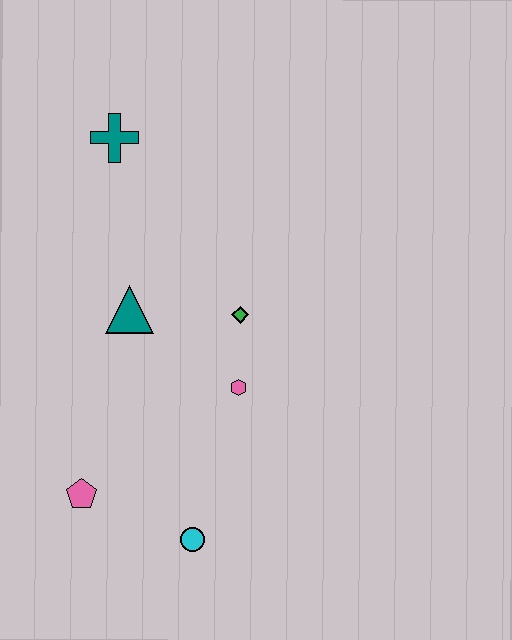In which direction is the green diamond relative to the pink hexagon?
The green diamond is above the pink hexagon.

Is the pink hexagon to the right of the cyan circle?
Yes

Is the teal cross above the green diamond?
Yes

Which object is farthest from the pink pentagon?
The teal cross is farthest from the pink pentagon.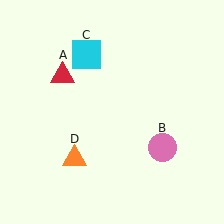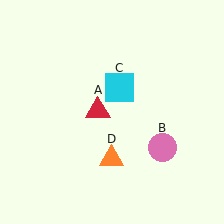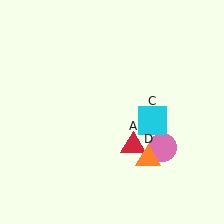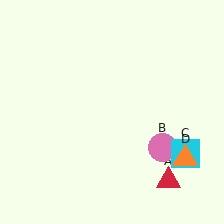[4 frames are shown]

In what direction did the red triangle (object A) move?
The red triangle (object A) moved down and to the right.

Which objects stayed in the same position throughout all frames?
Pink circle (object B) remained stationary.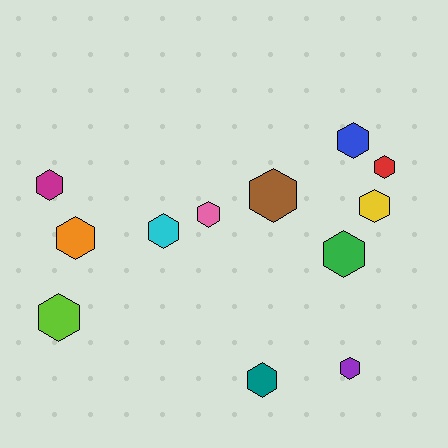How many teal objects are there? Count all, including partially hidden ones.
There is 1 teal object.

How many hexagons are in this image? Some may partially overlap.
There are 12 hexagons.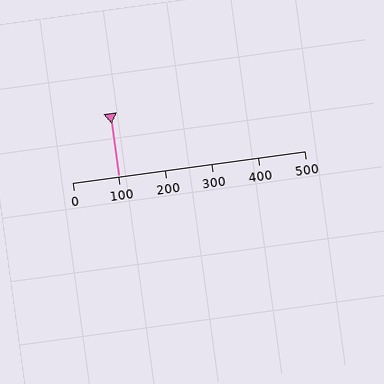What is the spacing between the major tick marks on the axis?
The major ticks are spaced 100 apart.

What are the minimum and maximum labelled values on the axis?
The axis runs from 0 to 500.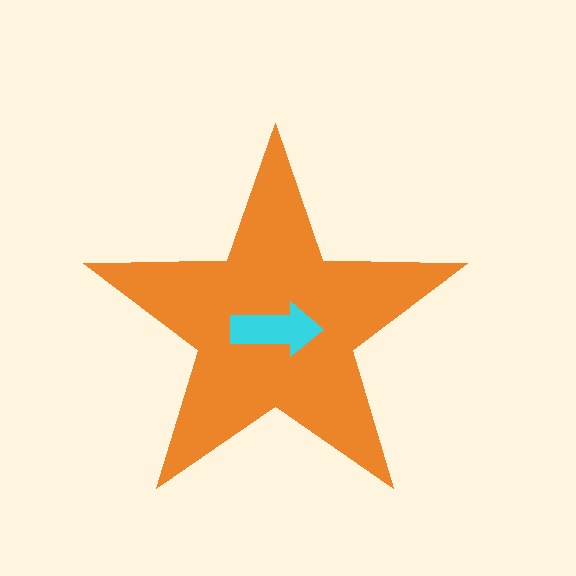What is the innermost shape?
The cyan arrow.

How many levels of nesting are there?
2.